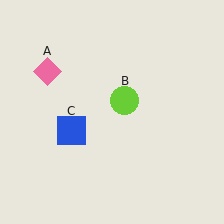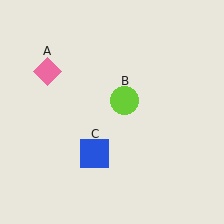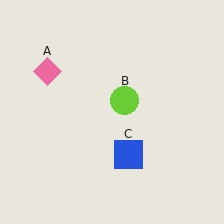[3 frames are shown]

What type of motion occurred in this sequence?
The blue square (object C) rotated counterclockwise around the center of the scene.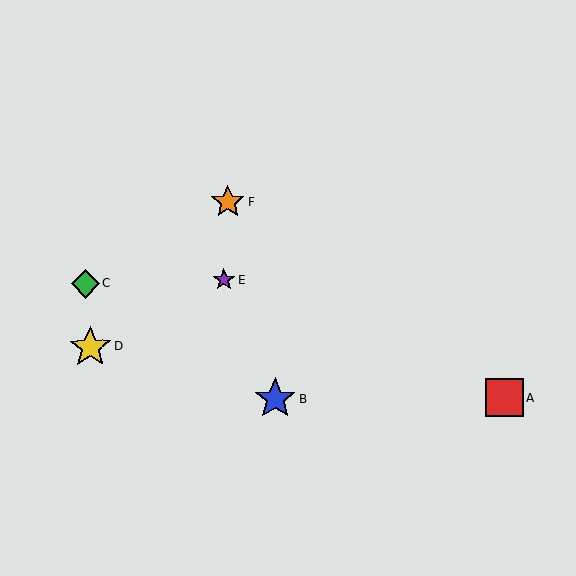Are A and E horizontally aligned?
No, A is at y≈398 and E is at y≈280.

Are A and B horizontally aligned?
Yes, both are at y≈398.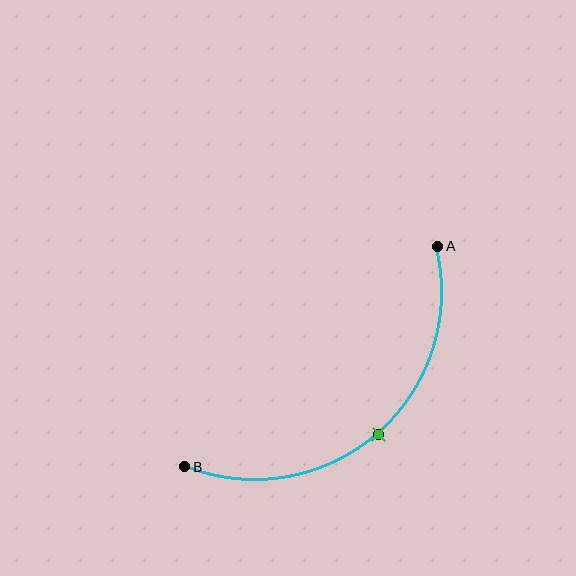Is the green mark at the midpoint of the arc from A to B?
Yes. The green mark lies on the arc at equal arc-length from both A and B — it is the arc midpoint.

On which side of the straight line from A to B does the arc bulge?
The arc bulges below and to the right of the straight line connecting A and B.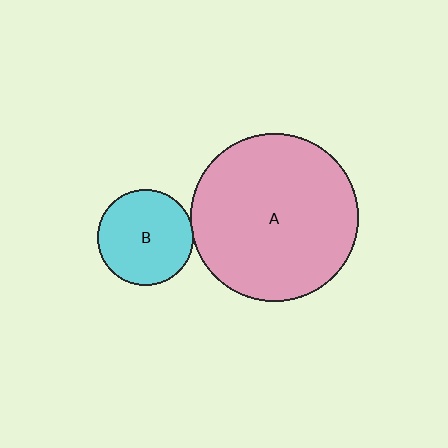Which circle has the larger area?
Circle A (pink).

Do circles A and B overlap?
Yes.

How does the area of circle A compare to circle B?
Approximately 3.0 times.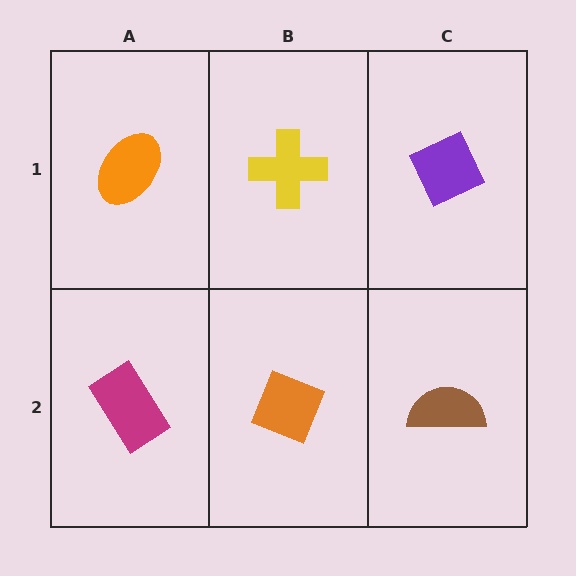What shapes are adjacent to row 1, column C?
A brown semicircle (row 2, column C), a yellow cross (row 1, column B).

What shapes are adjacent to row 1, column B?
An orange diamond (row 2, column B), an orange ellipse (row 1, column A), a purple diamond (row 1, column C).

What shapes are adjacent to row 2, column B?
A yellow cross (row 1, column B), a magenta rectangle (row 2, column A), a brown semicircle (row 2, column C).